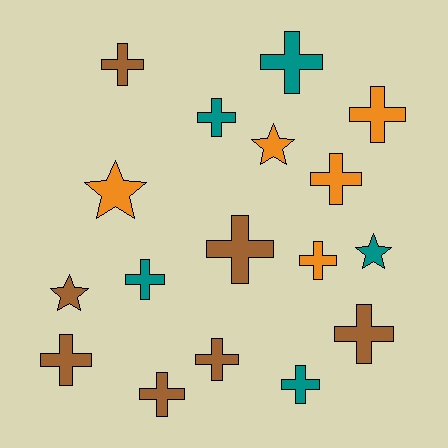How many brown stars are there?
There is 1 brown star.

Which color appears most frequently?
Brown, with 7 objects.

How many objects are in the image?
There are 17 objects.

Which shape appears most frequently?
Cross, with 13 objects.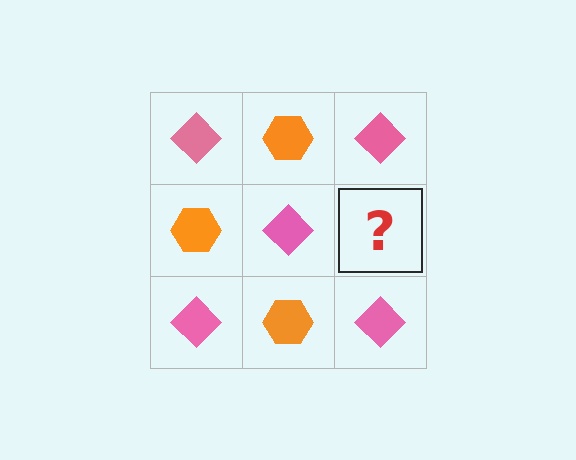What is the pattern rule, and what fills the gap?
The rule is that it alternates pink diamond and orange hexagon in a checkerboard pattern. The gap should be filled with an orange hexagon.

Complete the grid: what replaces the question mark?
The question mark should be replaced with an orange hexagon.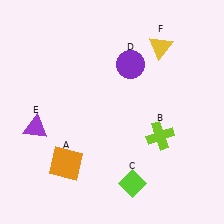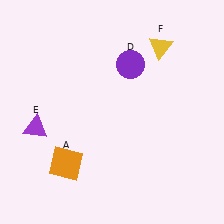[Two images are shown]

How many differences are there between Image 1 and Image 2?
There are 2 differences between the two images.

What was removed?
The lime cross (B), the lime diamond (C) were removed in Image 2.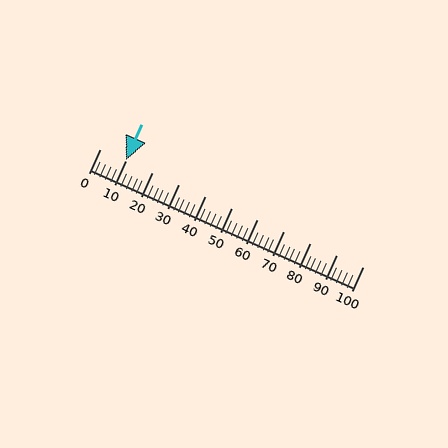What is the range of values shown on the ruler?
The ruler shows values from 0 to 100.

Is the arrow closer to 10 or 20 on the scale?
The arrow is closer to 10.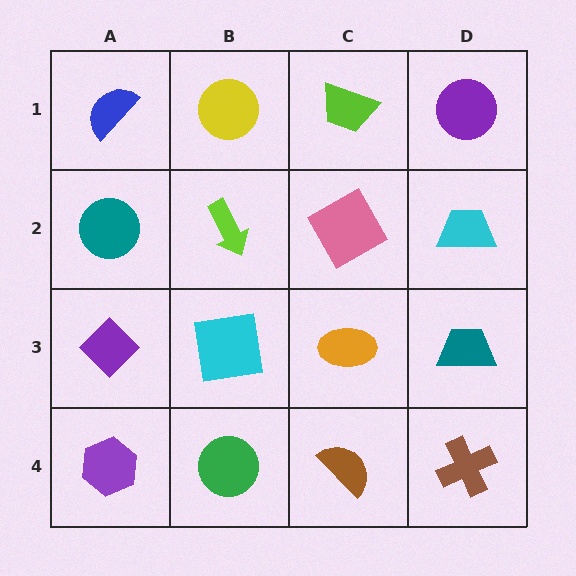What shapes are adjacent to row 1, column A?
A teal circle (row 2, column A), a yellow circle (row 1, column B).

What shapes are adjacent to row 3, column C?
A pink square (row 2, column C), a brown semicircle (row 4, column C), a cyan square (row 3, column B), a teal trapezoid (row 3, column D).